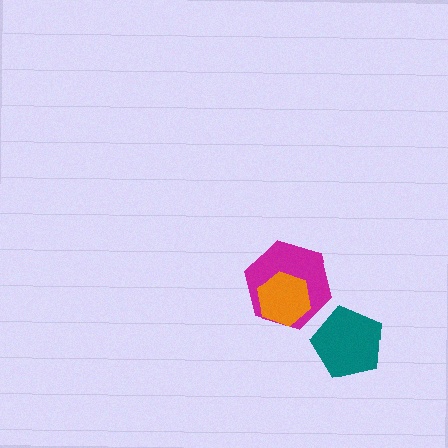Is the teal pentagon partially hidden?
No, no other shape covers it.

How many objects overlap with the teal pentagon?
0 objects overlap with the teal pentagon.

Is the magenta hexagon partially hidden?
Yes, it is partially covered by another shape.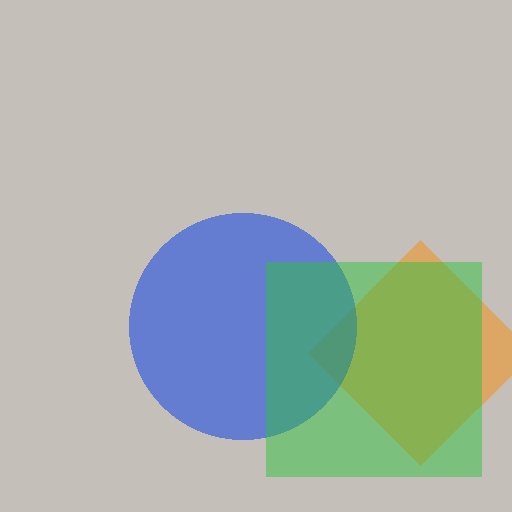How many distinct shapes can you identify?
There are 3 distinct shapes: an orange diamond, a blue circle, a green square.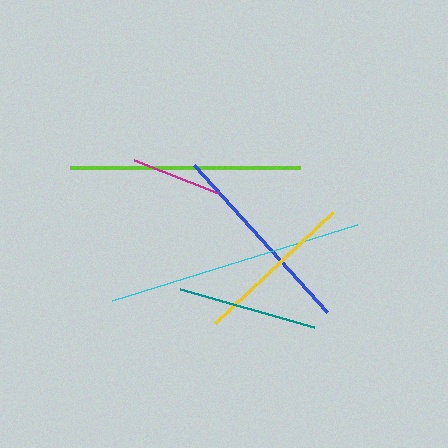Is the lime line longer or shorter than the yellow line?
The lime line is longer than the yellow line.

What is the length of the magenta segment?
The magenta segment is approximately 90 pixels long.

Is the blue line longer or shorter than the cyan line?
The cyan line is longer than the blue line.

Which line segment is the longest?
The cyan line is the longest at approximately 256 pixels.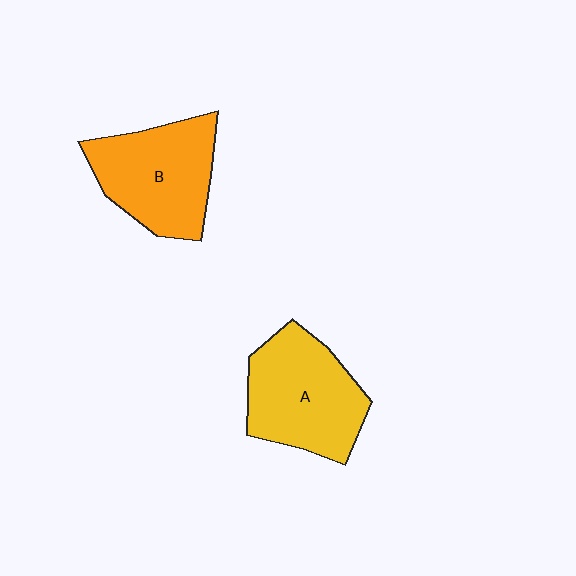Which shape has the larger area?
Shape A (yellow).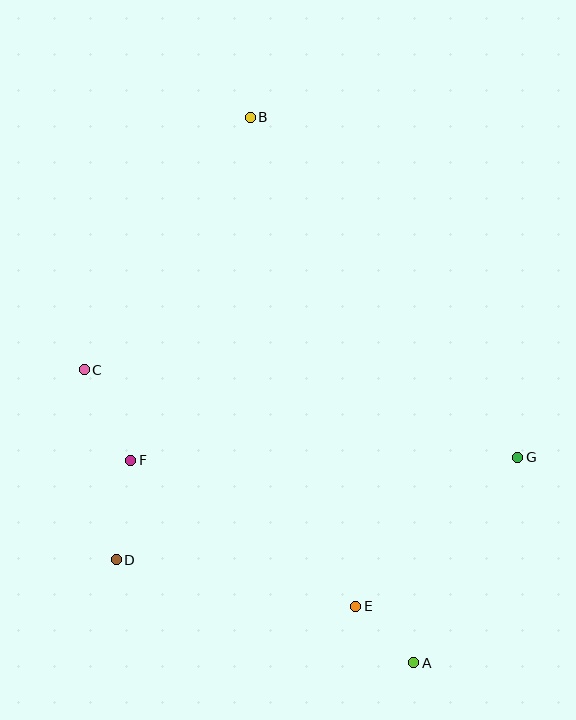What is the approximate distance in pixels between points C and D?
The distance between C and D is approximately 193 pixels.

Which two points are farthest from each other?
Points A and B are farthest from each other.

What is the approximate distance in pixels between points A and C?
The distance between A and C is approximately 441 pixels.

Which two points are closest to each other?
Points A and E are closest to each other.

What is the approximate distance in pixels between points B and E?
The distance between B and E is approximately 500 pixels.